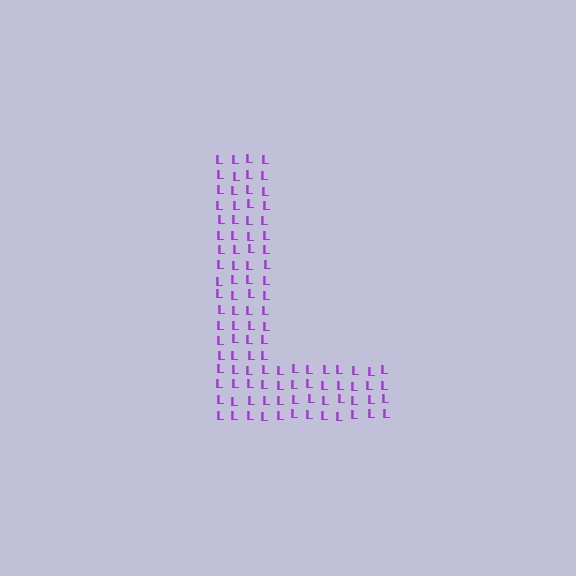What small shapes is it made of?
It is made of small letter L's.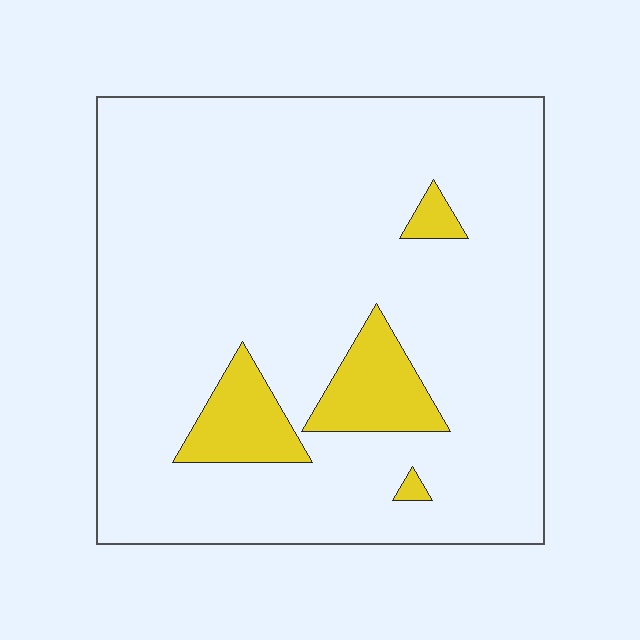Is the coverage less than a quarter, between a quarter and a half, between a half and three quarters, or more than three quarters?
Less than a quarter.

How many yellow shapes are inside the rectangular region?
4.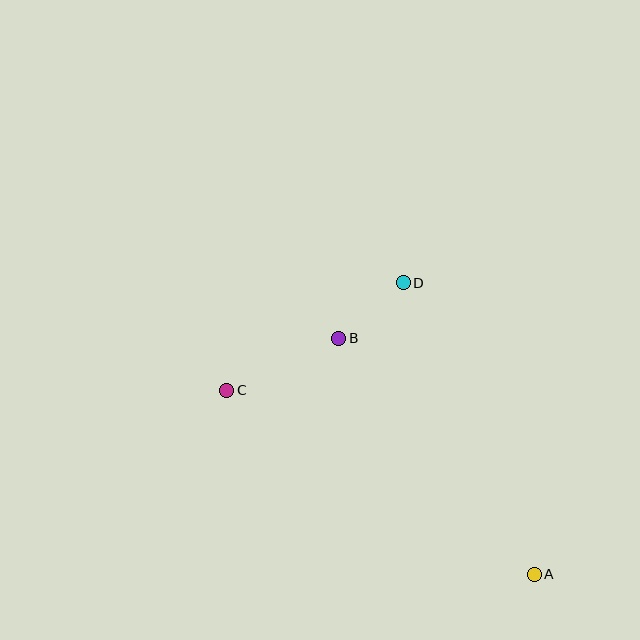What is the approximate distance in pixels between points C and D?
The distance between C and D is approximately 206 pixels.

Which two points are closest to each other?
Points B and D are closest to each other.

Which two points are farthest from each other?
Points A and C are farthest from each other.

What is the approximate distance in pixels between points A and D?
The distance between A and D is approximately 319 pixels.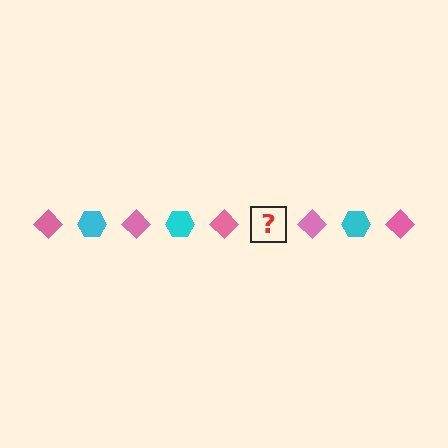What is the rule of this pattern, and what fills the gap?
The rule is that the pattern alternates between pink diamond and cyan hexagon. The gap should be filled with a cyan hexagon.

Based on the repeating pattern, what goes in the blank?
The blank should be a cyan hexagon.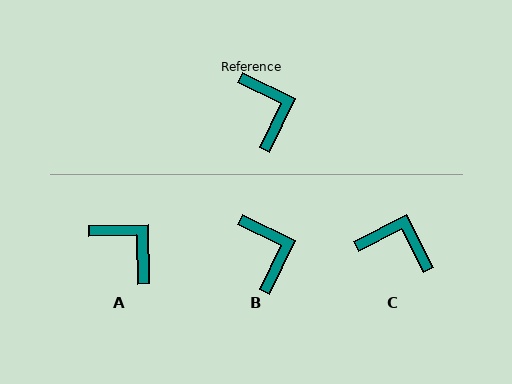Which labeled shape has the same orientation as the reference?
B.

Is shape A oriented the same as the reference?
No, it is off by about 27 degrees.